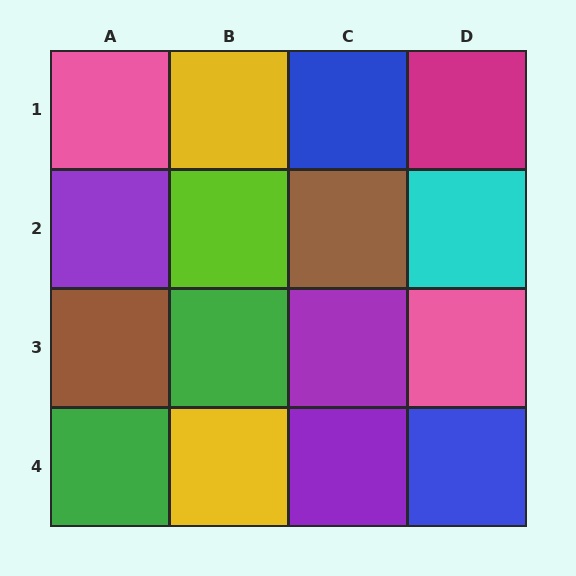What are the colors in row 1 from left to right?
Pink, yellow, blue, magenta.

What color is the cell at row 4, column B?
Yellow.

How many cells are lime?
1 cell is lime.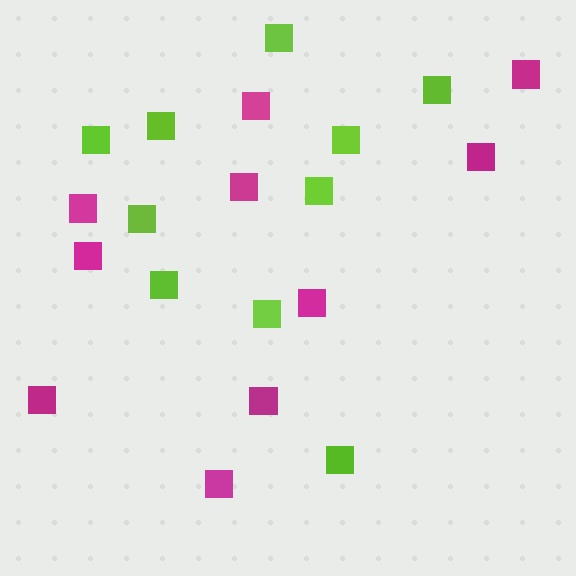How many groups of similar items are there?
There are 2 groups: one group of magenta squares (10) and one group of lime squares (10).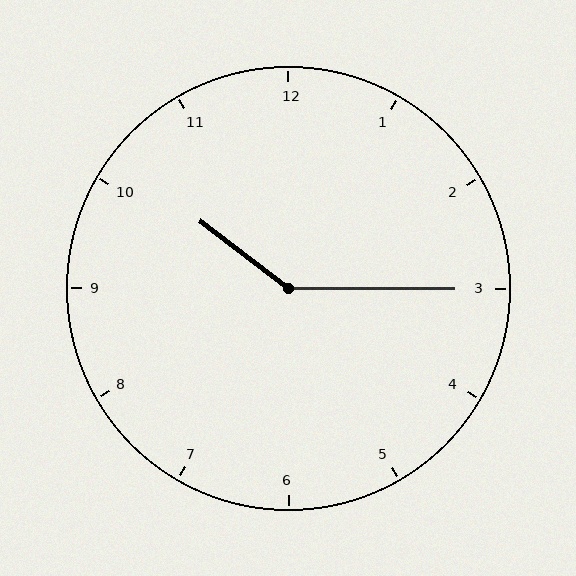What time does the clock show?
10:15.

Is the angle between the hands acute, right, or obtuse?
It is obtuse.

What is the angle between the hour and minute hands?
Approximately 142 degrees.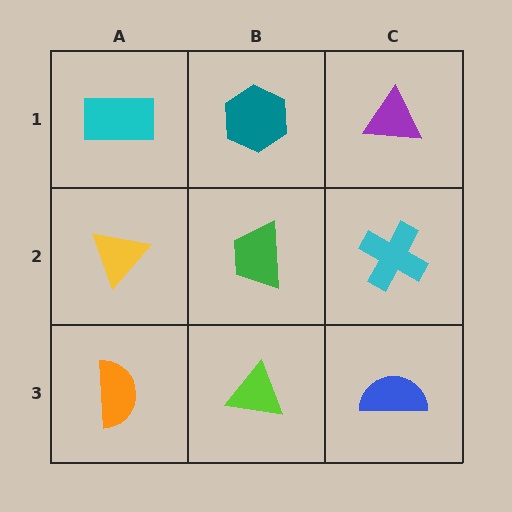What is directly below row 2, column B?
A lime triangle.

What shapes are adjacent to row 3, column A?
A yellow triangle (row 2, column A), a lime triangle (row 3, column B).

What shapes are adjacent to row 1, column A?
A yellow triangle (row 2, column A), a teal hexagon (row 1, column B).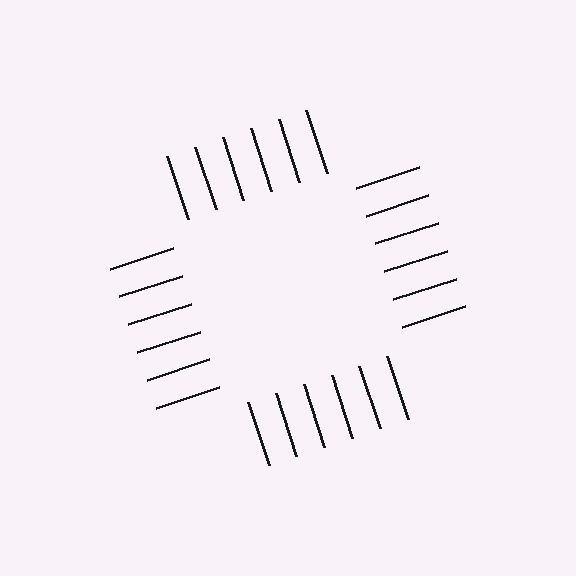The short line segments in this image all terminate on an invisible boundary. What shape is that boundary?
An illusory square — the line segments terminate on its edges but no continuous stroke is drawn.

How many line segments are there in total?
24 — 6 along each of the 4 edges.